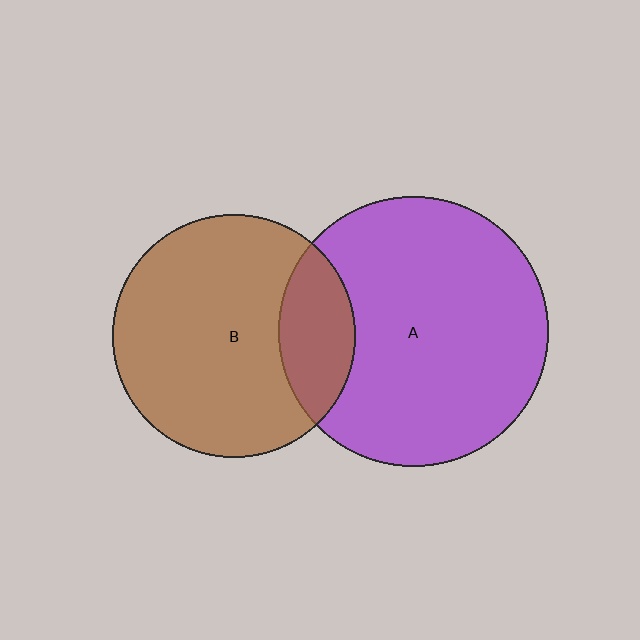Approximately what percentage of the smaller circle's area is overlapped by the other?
Approximately 20%.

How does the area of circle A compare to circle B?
Approximately 1.2 times.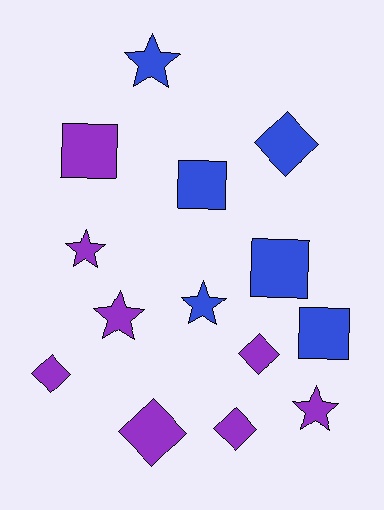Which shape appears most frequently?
Star, with 5 objects.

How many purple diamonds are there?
There are 4 purple diamonds.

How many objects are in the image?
There are 14 objects.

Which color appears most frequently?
Purple, with 8 objects.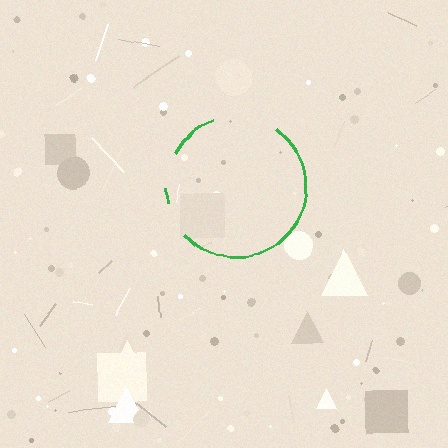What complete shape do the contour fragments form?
The contour fragments form a circle.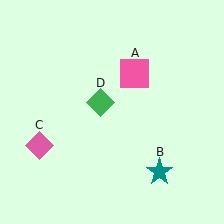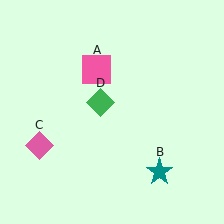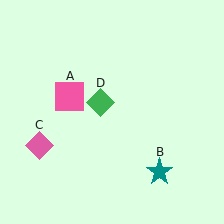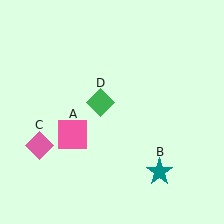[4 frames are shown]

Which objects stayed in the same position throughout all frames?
Teal star (object B) and pink diamond (object C) and green diamond (object D) remained stationary.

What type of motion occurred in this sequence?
The pink square (object A) rotated counterclockwise around the center of the scene.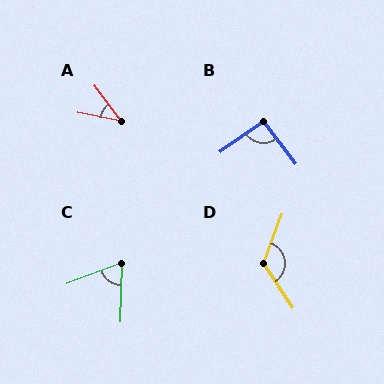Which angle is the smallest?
A, at approximately 43 degrees.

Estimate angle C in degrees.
Approximately 68 degrees.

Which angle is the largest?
D, at approximately 125 degrees.